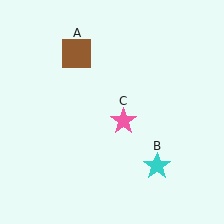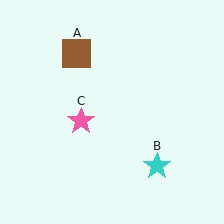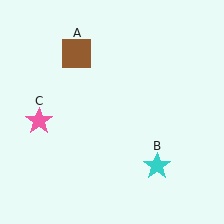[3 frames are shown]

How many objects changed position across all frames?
1 object changed position: pink star (object C).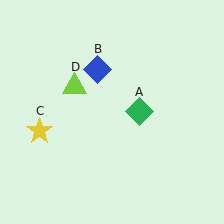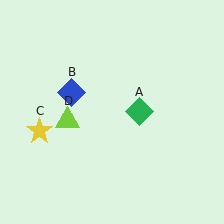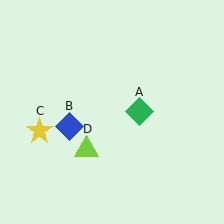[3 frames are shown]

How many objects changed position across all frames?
2 objects changed position: blue diamond (object B), lime triangle (object D).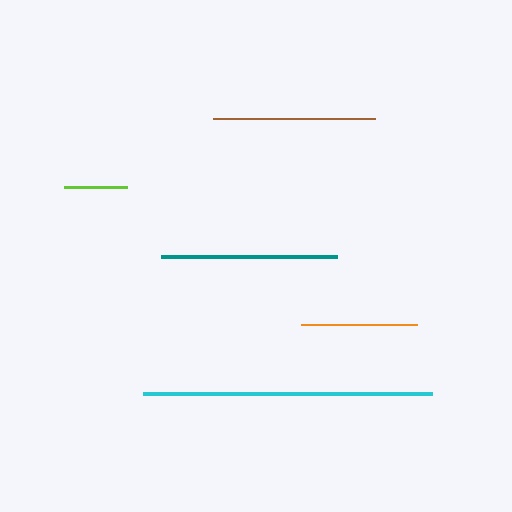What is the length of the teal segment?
The teal segment is approximately 175 pixels long.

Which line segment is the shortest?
The lime line is the shortest at approximately 63 pixels.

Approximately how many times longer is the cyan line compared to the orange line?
The cyan line is approximately 2.5 times the length of the orange line.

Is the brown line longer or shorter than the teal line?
The teal line is longer than the brown line.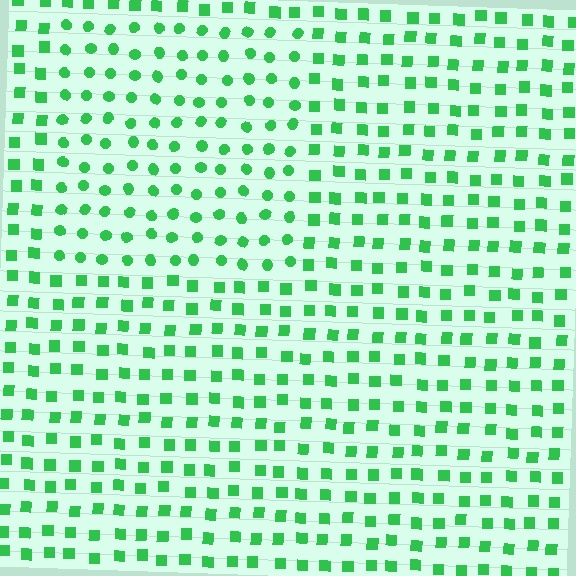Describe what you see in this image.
The image is filled with small green elements arranged in a uniform grid. A rectangle-shaped region contains circles, while the surrounding area contains squares. The boundary is defined purely by the change in element shape.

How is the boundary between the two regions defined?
The boundary is defined by a change in element shape: circles inside vs. squares outside. All elements share the same color and spacing.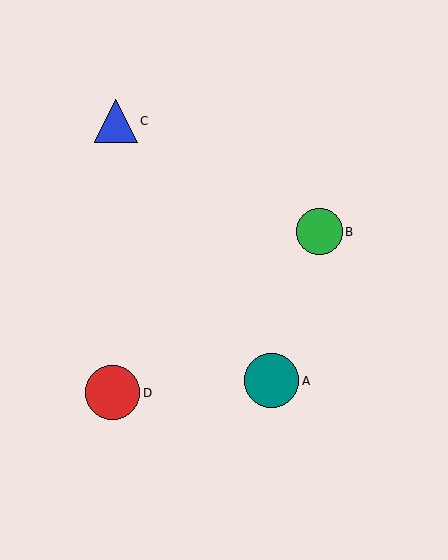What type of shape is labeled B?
Shape B is a green circle.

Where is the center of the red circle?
The center of the red circle is at (112, 393).